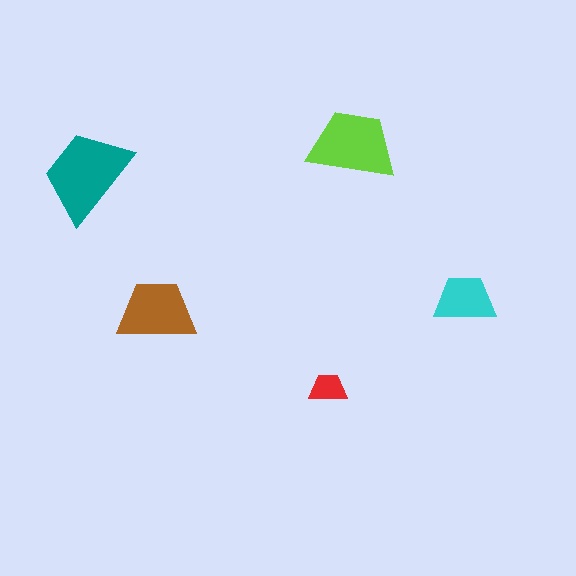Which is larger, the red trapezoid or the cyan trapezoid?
The cyan one.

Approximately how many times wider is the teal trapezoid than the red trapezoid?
About 2.5 times wider.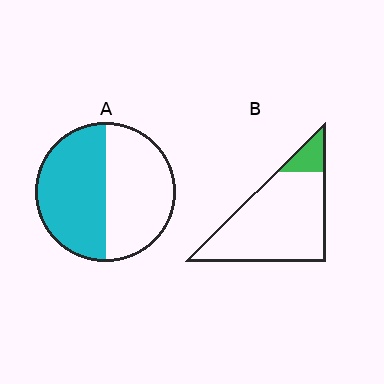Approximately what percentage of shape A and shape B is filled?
A is approximately 50% and B is approximately 15%.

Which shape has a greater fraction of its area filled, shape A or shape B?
Shape A.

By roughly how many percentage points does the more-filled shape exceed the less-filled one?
By roughly 40 percentage points (A over B).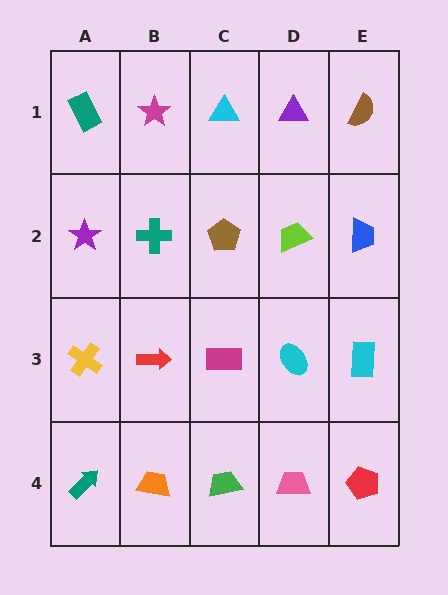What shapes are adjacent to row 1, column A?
A purple star (row 2, column A), a magenta star (row 1, column B).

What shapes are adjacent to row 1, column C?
A brown pentagon (row 2, column C), a magenta star (row 1, column B), a purple triangle (row 1, column D).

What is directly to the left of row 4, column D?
A green trapezoid.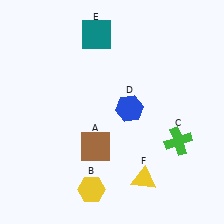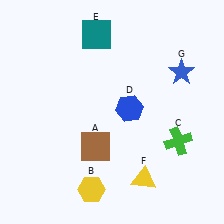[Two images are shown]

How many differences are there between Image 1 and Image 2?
There is 1 difference between the two images.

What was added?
A blue star (G) was added in Image 2.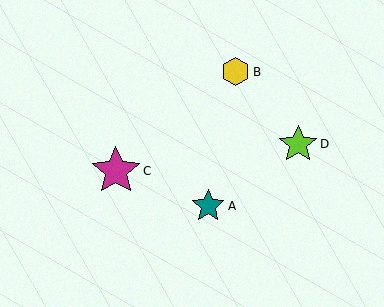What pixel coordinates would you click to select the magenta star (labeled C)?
Click at (116, 171) to select the magenta star C.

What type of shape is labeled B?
Shape B is a yellow hexagon.